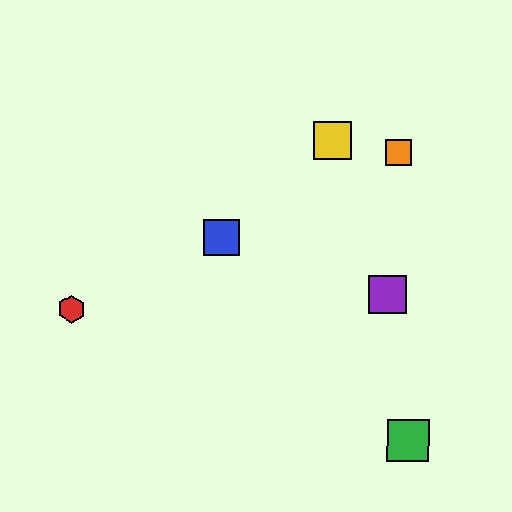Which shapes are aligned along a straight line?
The red hexagon, the blue square, the orange square are aligned along a straight line.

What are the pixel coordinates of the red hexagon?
The red hexagon is at (71, 309).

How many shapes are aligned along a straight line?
3 shapes (the red hexagon, the blue square, the orange square) are aligned along a straight line.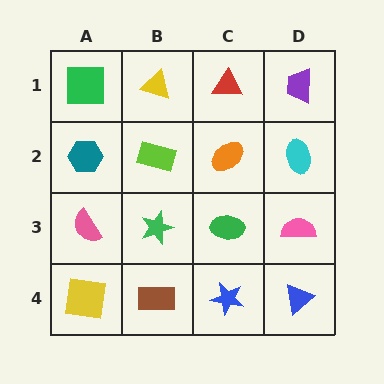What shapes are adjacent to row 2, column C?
A red triangle (row 1, column C), a green ellipse (row 3, column C), a lime rectangle (row 2, column B), a cyan ellipse (row 2, column D).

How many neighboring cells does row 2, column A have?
3.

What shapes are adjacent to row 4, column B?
A green star (row 3, column B), a yellow square (row 4, column A), a blue star (row 4, column C).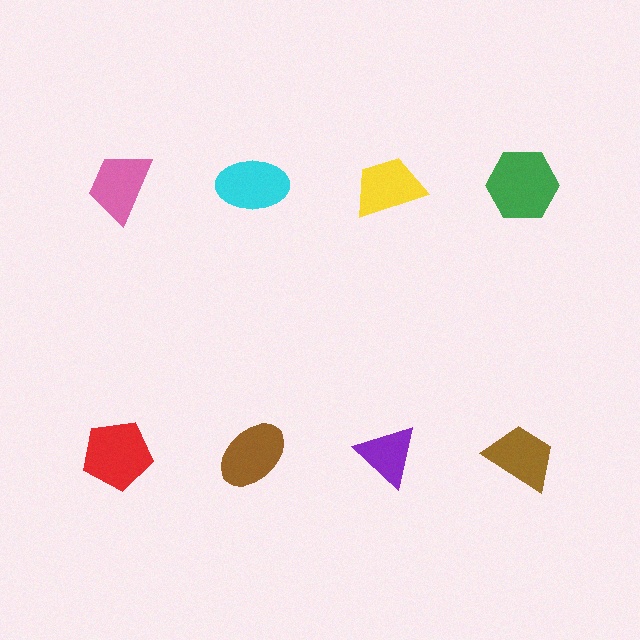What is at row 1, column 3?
A yellow trapezoid.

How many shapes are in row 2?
4 shapes.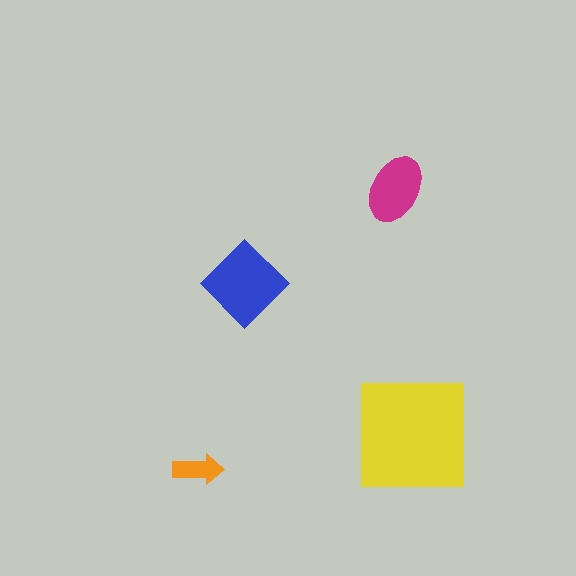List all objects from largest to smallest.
The yellow square, the blue diamond, the magenta ellipse, the orange arrow.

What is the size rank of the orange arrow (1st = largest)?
4th.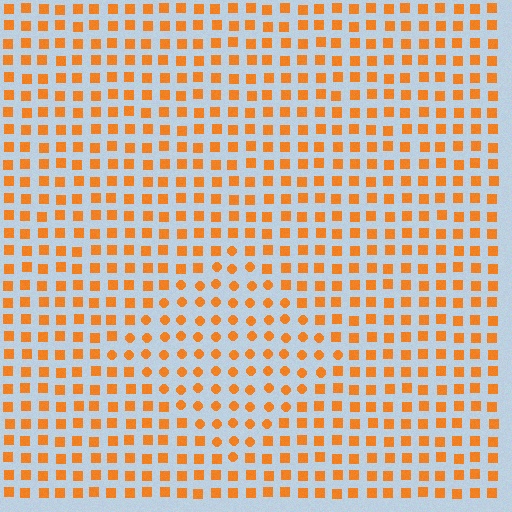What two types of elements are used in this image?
The image uses circles inside the diamond region and squares outside it.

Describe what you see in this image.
The image is filled with small orange elements arranged in a uniform grid. A diamond-shaped region contains circles, while the surrounding area contains squares. The boundary is defined purely by the change in element shape.